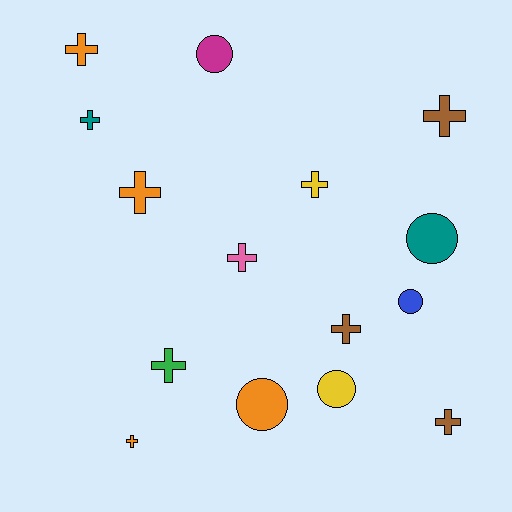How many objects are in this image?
There are 15 objects.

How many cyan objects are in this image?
There are no cyan objects.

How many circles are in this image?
There are 5 circles.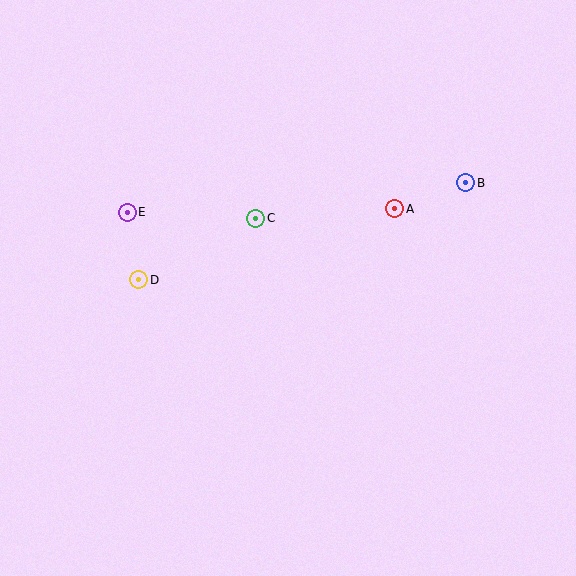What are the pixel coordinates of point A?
Point A is at (395, 208).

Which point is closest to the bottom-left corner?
Point D is closest to the bottom-left corner.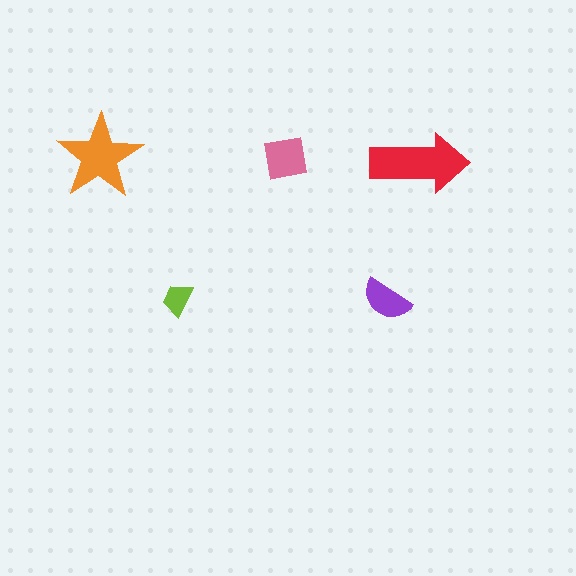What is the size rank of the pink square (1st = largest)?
3rd.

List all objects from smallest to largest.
The lime trapezoid, the purple semicircle, the pink square, the orange star, the red arrow.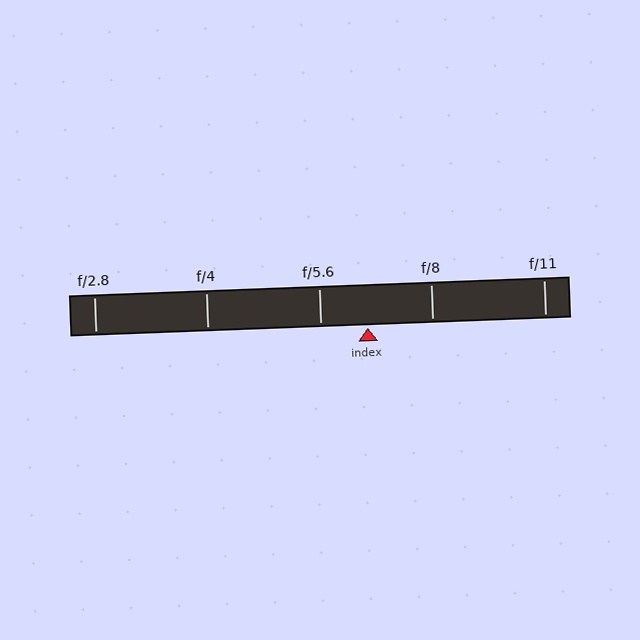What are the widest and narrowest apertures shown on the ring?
The widest aperture shown is f/2.8 and the narrowest is f/11.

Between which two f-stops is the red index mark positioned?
The index mark is between f/5.6 and f/8.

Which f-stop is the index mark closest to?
The index mark is closest to f/5.6.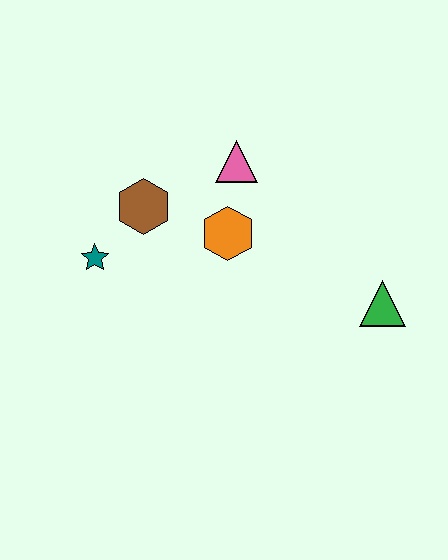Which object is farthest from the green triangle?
The teal star is farthest from the green triangle.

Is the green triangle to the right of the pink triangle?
Yes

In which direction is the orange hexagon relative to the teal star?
The orange hexagon is to the right of the teal star.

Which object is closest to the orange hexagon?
The pink triangle is closest to the orange hexagon.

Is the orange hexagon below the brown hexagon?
Yes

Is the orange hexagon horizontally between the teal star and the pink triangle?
Yes